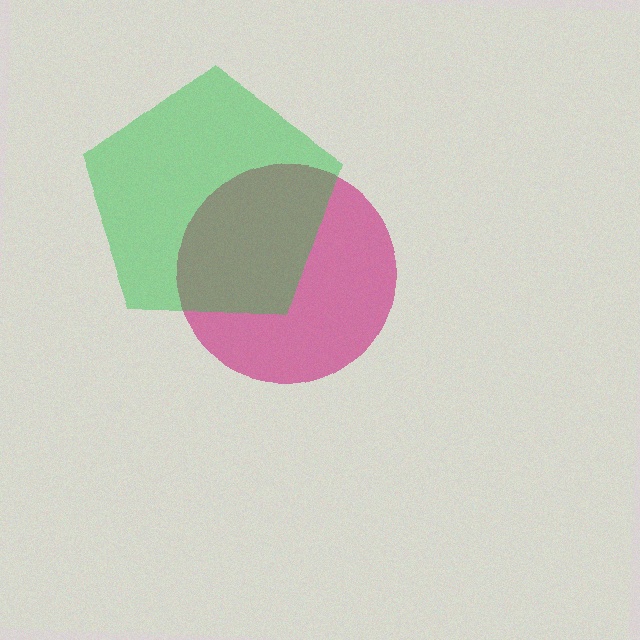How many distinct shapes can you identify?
There are 2 distinct shapes: a magenta circle, a green pentagon.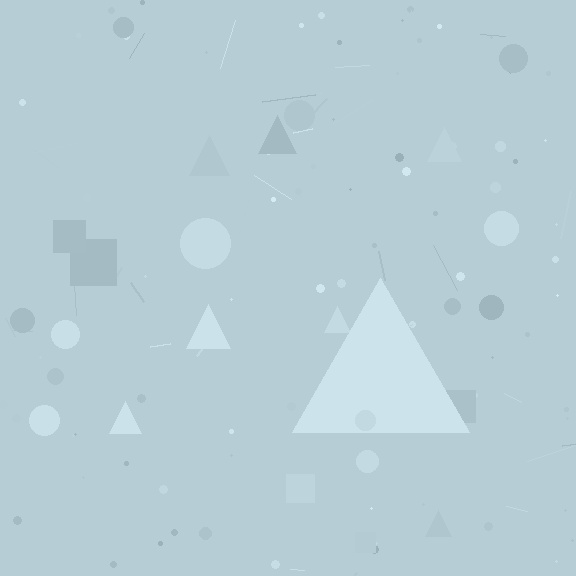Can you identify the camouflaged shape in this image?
The camouflaged shape is a triangle.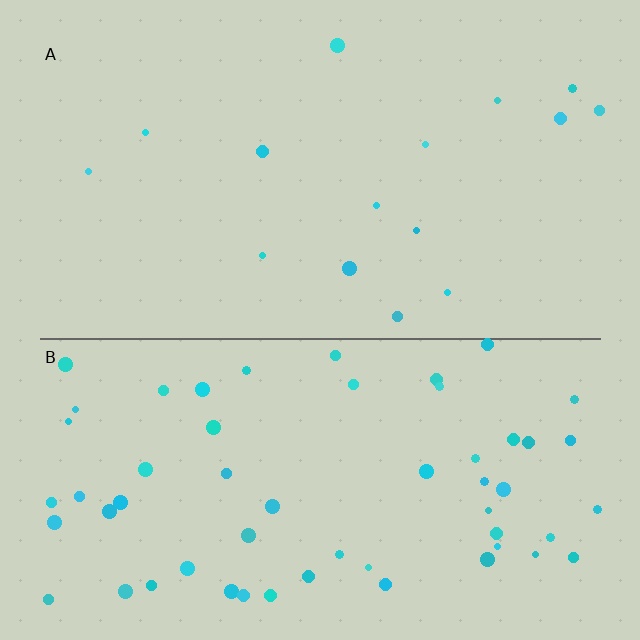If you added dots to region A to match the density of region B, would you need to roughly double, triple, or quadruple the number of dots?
Approximately quadruple.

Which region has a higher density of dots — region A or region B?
B (the bottom).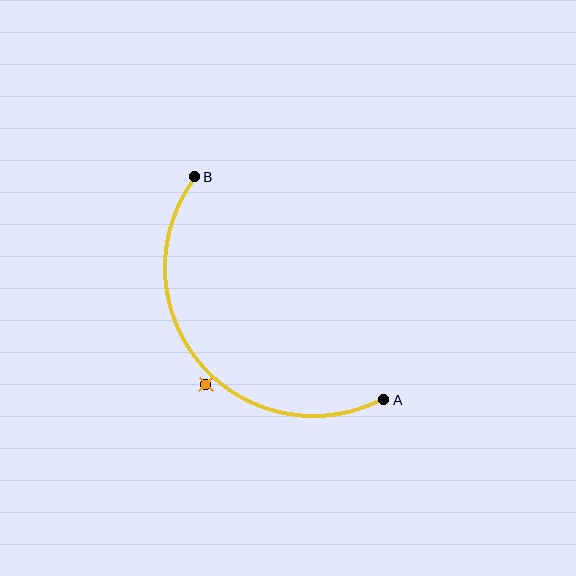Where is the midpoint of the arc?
The arc midpoint is the point on the curve farthest from the straight line joining A and B. It sits below and to the left of that line.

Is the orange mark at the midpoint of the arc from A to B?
No — the orange mark does not lie on the arc at all. It sits slightly outside the curve.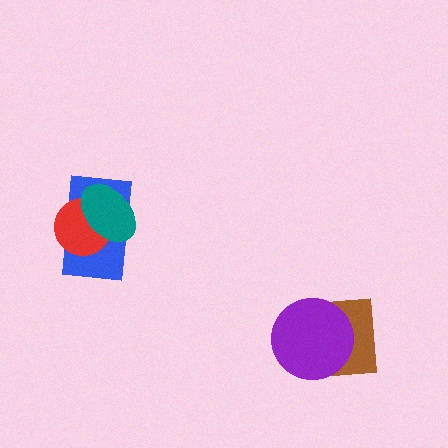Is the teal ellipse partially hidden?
No, no other shape covers it.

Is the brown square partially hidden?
Yes, it is partially covered by another shape.